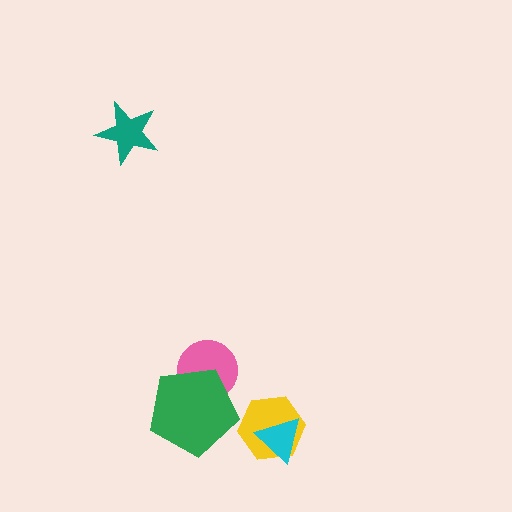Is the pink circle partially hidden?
Yes, it is partially covered by another shape.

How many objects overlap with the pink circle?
1 object overlaps with the pink circle.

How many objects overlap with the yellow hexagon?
1 object overlaps with the yellow hexagon.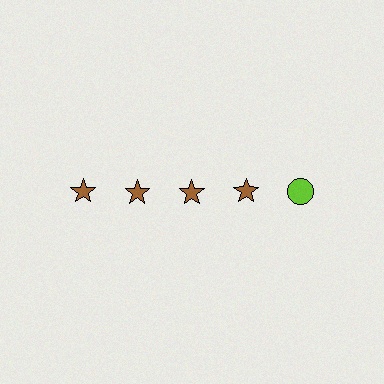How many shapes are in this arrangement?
There are 5 shapes arranged in a grid pattern.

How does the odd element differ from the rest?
It differs in both color (lime instead of brown) and shape (circle instead of star).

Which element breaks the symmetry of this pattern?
The lime circle in the top row, rightmost column breaks the symmetry. All other shapes are brown stars.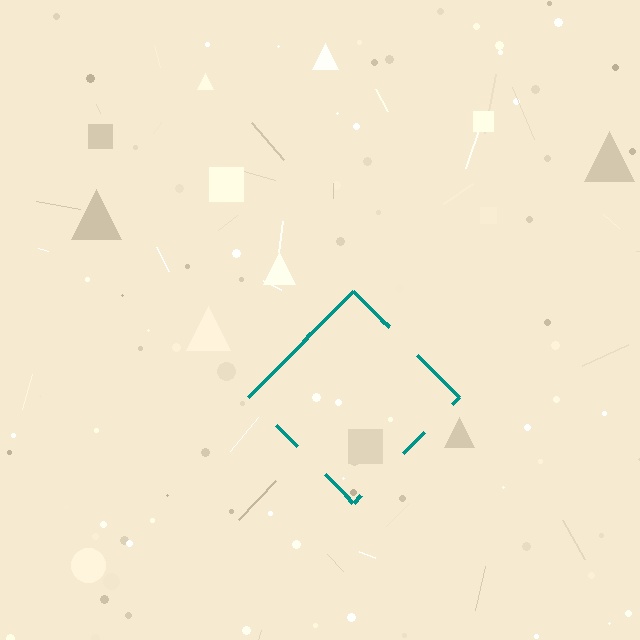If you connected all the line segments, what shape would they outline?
They would outline a diamond.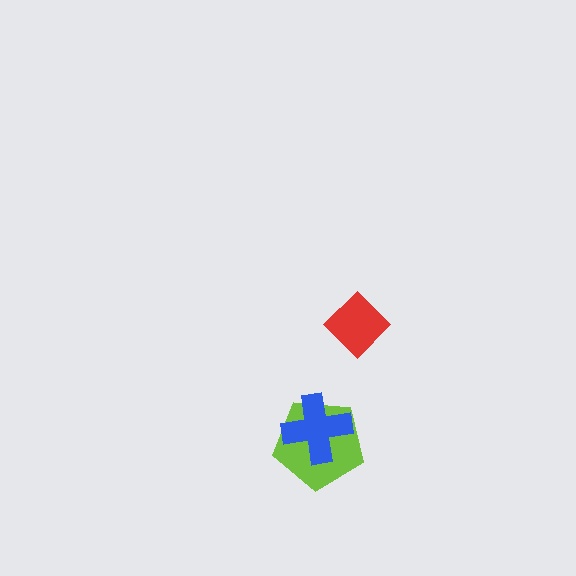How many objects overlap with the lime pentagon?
1 object overlaps with the lime pentagon.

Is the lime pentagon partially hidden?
Yes, it is partially covered by another shape.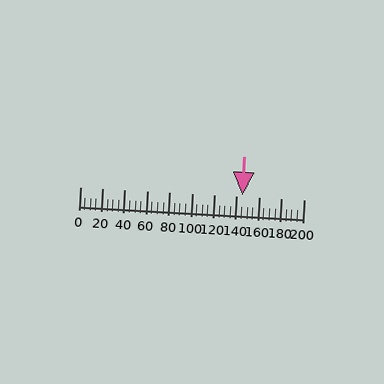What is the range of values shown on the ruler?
The ruler shows values from 0 to 200.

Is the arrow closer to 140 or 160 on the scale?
The arrow is closer to 140.